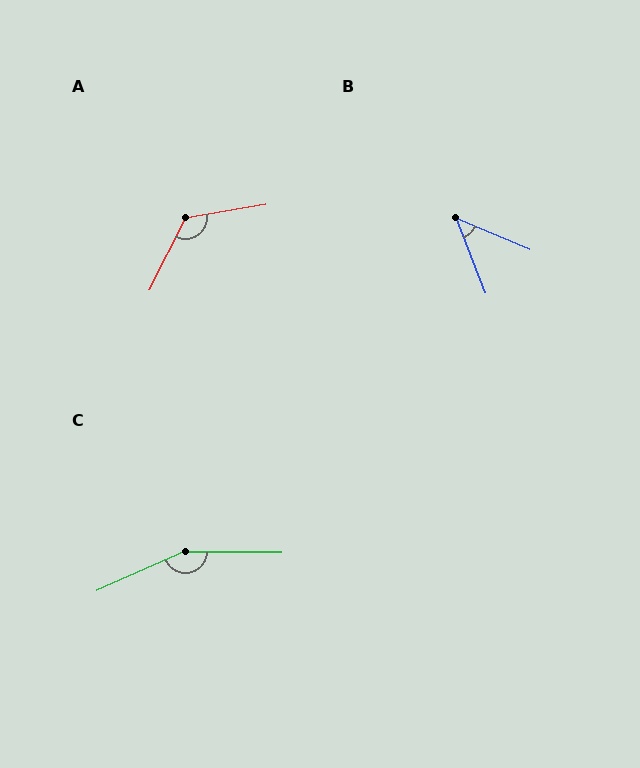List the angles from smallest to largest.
B (46°), A (126°), C (156°).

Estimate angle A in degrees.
Approximately 126 degrees.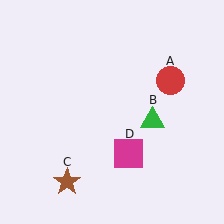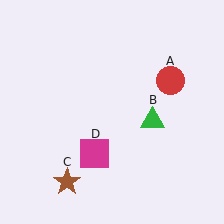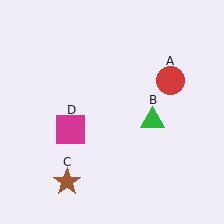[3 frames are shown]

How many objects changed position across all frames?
1 object changed position: magenta square (object D).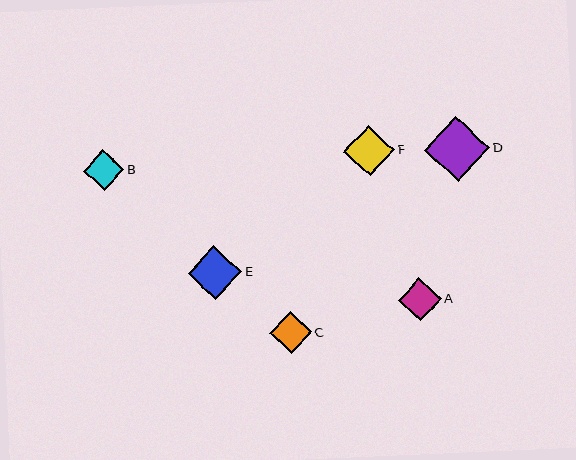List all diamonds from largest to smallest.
From largest to smallest: D, E, F, A, C, B.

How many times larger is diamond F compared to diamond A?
Diamond F is approximately 1.2 times the size of diamond A.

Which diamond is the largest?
Diamond D is the largest with a size of approximately 66 pixels.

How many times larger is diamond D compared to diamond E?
Diamond D is approximately 1.2 times the size of diamond E.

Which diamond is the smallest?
Diamond B is the smallest with a size of approximately 40 pixels.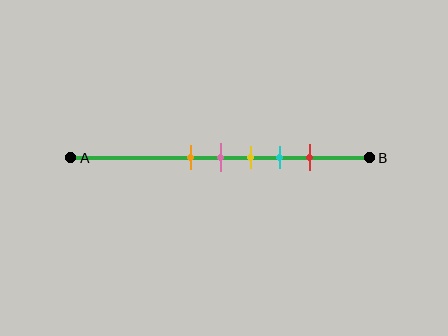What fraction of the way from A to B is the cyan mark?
The cyan mark is approximately 70% (0.7) of the way from A to B.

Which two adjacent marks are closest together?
The orange and pink marks are the closest adjacent pair.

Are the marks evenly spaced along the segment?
Yes, the marks are approximately evenly spaced.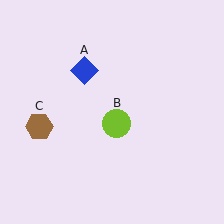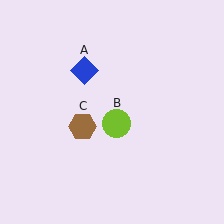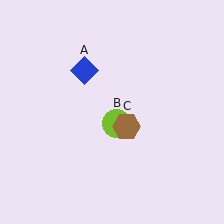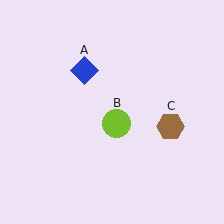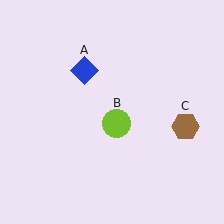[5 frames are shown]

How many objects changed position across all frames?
1 object changed position: brown hexagon (object C).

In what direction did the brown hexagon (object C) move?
The brown hexagon (object C) moved right.